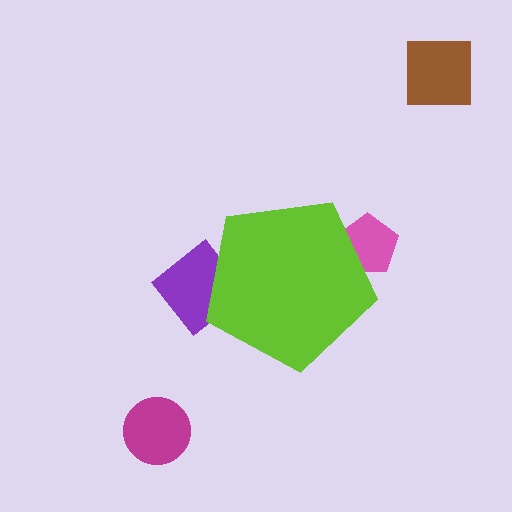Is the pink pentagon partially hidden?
Yes, the pink pentagon is partially hidden behind the lime pentagon.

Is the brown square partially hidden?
No, the brown square is fully visible.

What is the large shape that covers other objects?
A lime pentagon.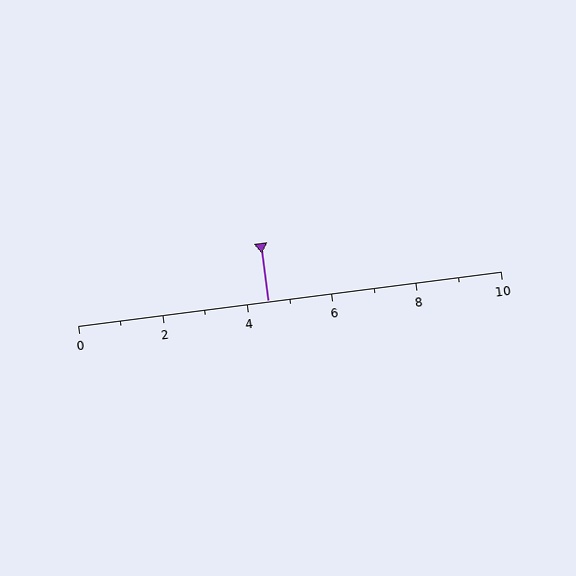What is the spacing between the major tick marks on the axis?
The major ticks are spaced 2 apart.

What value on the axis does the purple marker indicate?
The marker indicates approximately 4.5.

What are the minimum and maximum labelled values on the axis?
The axis runs from 0 to 10.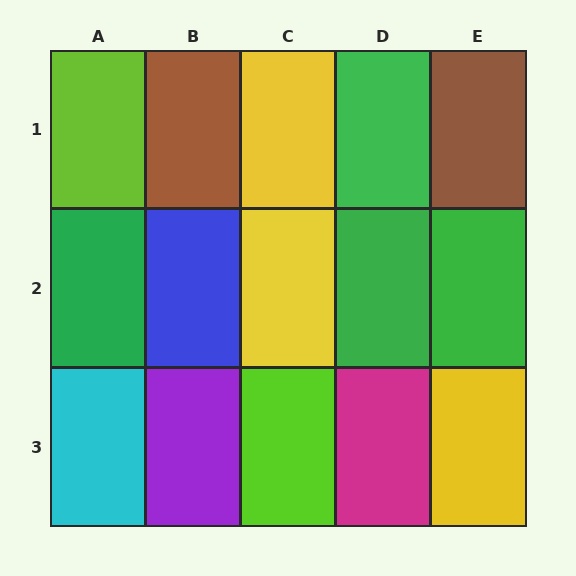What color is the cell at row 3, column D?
Magenta.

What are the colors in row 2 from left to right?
Green, blue, yellow, green, green.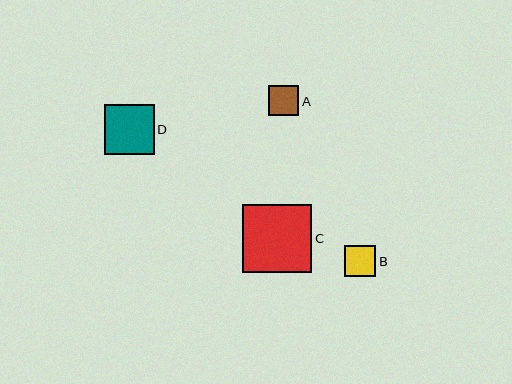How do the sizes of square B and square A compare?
Square B and square A are approximately the same size.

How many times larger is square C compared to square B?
Square C is approximately 2.2 times the size of square B.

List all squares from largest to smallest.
From largest to smallest: C, D, B, A.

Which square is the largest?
Square C is the largest with a size of approximately 69 pixels.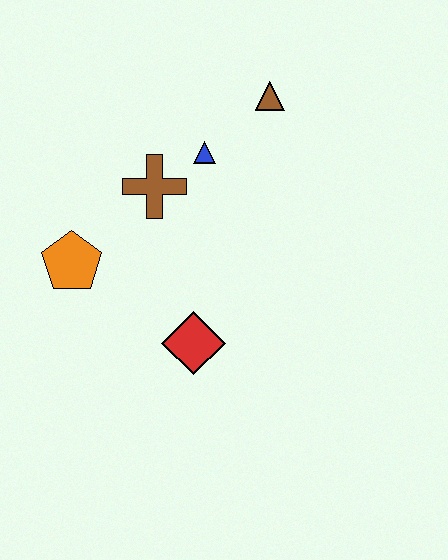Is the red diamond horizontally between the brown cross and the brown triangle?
Yes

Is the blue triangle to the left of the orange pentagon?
No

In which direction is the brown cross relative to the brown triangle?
The brown cross is to the left of the brown triangle.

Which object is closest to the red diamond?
The orange pentagon is closest to the red diamond.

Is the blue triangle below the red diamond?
No